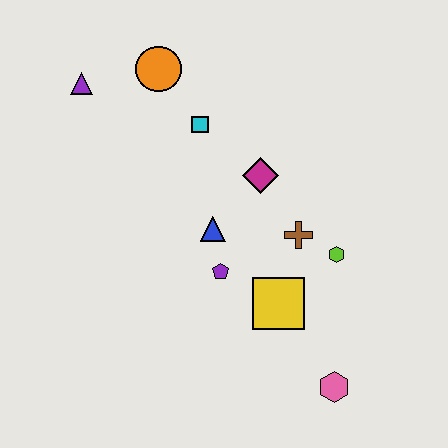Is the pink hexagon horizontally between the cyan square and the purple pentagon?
No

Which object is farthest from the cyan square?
The pink hexagon is farthest from the cyan square.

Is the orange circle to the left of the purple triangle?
No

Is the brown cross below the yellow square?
No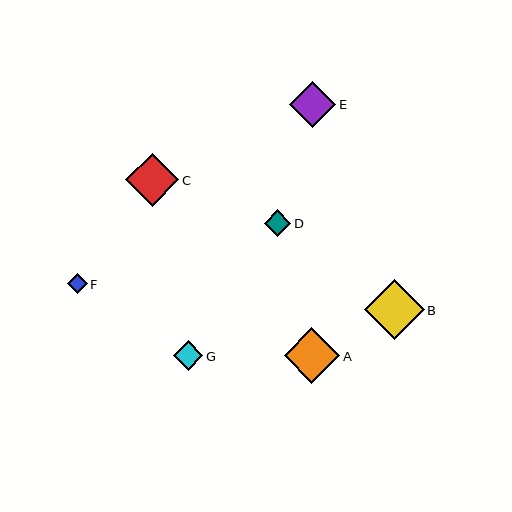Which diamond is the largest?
Diamond B is the largest with a size of approximately 59 pixels.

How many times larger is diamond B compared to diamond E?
Diamond B is approximately 1.3 times the size of diamond E.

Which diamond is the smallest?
Diamond F is the smallest with a size of approximately 20 pixels.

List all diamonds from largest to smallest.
From largest to smallest: B, A, C, E, G, D, F.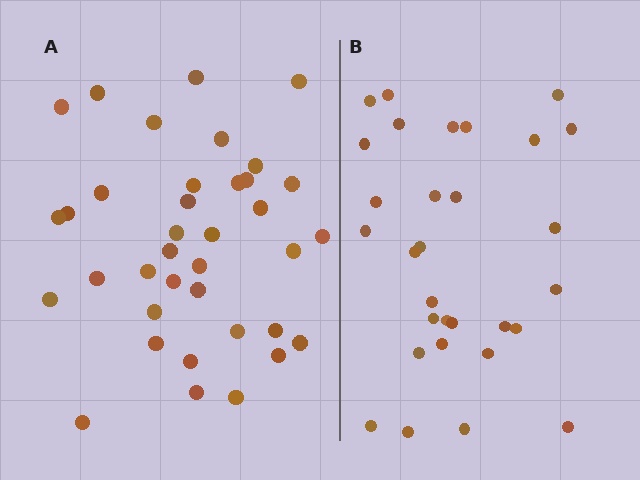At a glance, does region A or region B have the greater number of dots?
Region A (the left region) has more dots.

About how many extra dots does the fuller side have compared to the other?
Region A has roughly 8 or so more dots than region B.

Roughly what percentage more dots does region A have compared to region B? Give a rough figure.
About 25% more.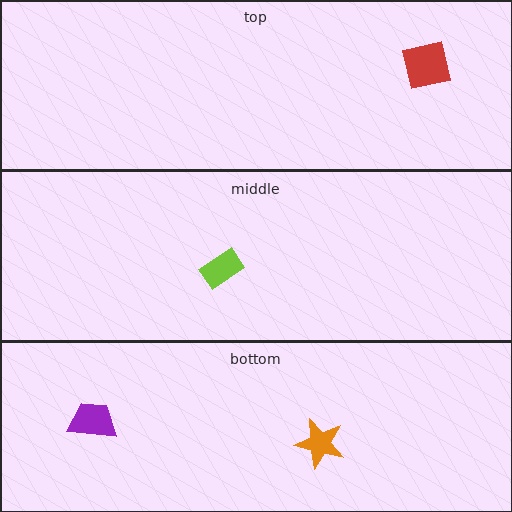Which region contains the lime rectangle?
The middle region.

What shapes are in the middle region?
The lime rectangle.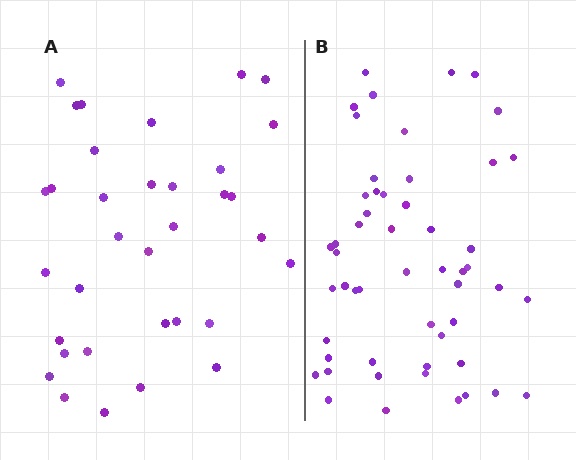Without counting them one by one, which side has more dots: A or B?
Region B (the right region) has more dots.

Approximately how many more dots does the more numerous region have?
Region B has approximately 20 more dots than region A.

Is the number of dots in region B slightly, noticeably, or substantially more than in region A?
Region B has substantially more. The ratio is roughly 1.6 to 1.